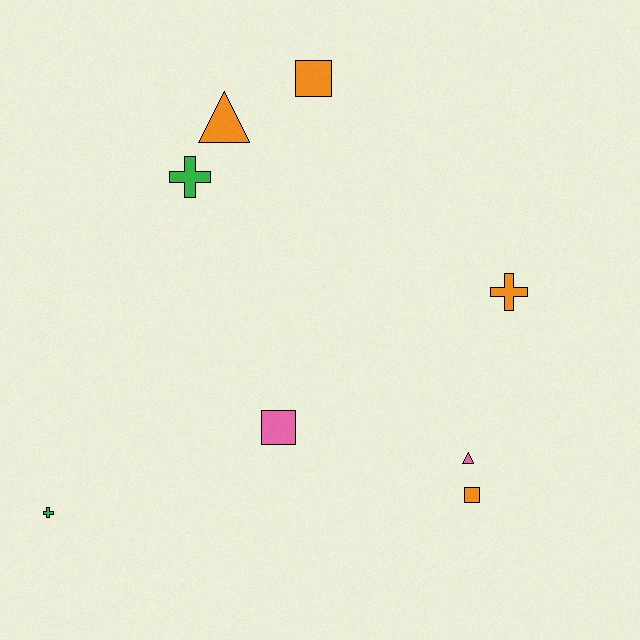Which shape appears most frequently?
Square, with 3 objects.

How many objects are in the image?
There are 8 objects.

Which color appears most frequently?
Orange, with 4 objects.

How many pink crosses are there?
There are no pink crosses.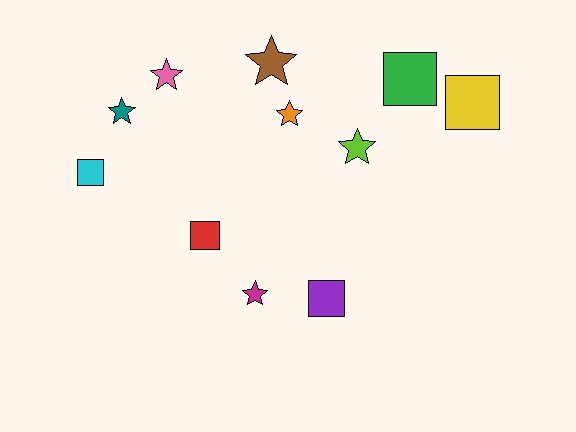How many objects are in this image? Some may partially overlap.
There are 11 objects.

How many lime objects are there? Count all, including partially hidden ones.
There is 1 lime object.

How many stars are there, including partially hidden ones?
There are 6 stars.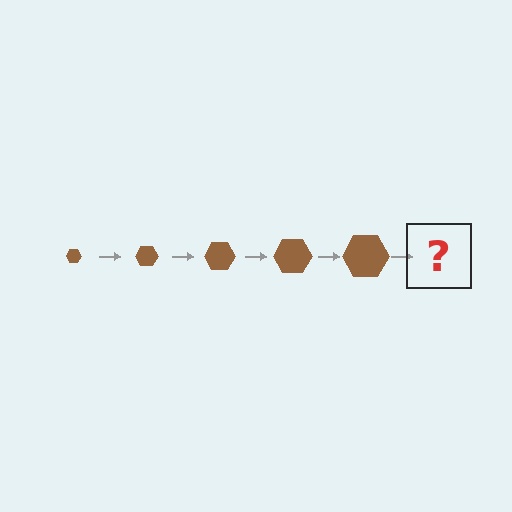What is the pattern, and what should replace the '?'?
The pattern is that the hexagon gets progressively larger each step. The '?' should be a brown hexagon, larger than the previous one.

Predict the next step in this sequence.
The next step is a brown hexagon, larger than the previous one.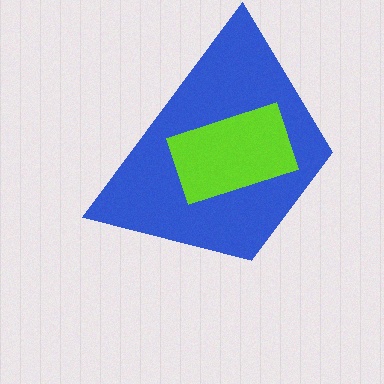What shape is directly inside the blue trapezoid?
The lime rectangle.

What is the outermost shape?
The blue trapezoid.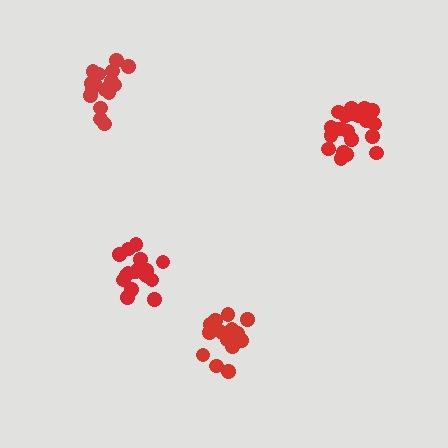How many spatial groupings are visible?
There are 4 spatial groupings.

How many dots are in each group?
Group 1: 21 dots, Group 2: 15 dots, Group 3: 16 dots, Group 4: 19 dots (71 total).